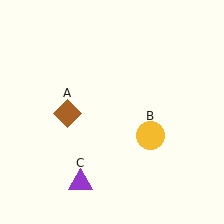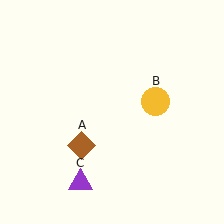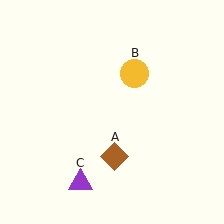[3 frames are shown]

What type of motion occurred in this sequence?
The brown diamond (object A), yellow circle (object B) rotated counterclockwise around the center of the scene.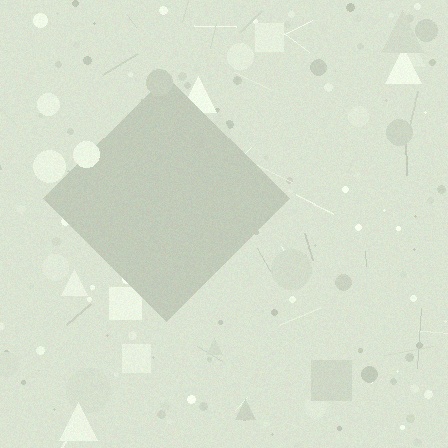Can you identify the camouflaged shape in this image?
The camouflaged shape is a diamond.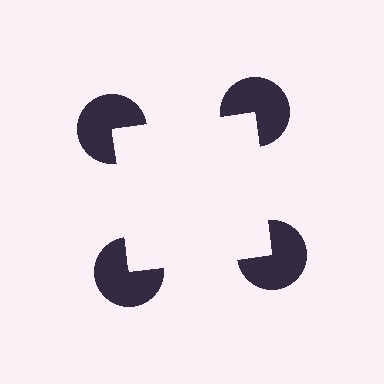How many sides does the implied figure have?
4 sides.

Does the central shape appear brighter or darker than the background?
It typically appears slightly brighter than the background, even though no actual brightness change is drawn.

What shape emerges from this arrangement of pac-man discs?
An illusory square — its edges are inferred from the aligned wedge cuts in the pac-man discs, not physically drawn.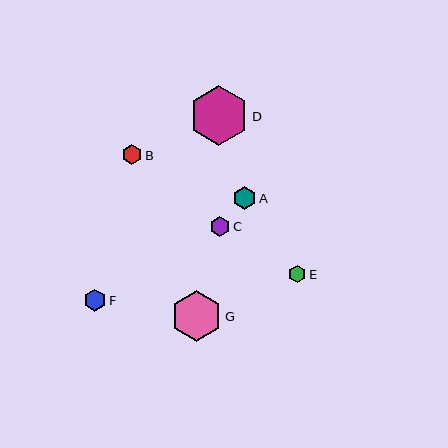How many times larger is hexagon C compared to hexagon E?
Hexagon C is approximately 1.1 times the size of hexagon E.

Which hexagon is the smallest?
Hexagon E is the smallest with a size of approximately 17 pixels.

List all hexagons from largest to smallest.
From largest to smallest: D, G, A, F, B, C, E.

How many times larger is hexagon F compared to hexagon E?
Hexagon F is approximately 1.3 times the size of hexagon E.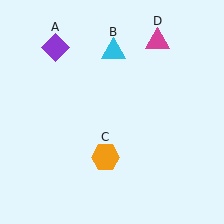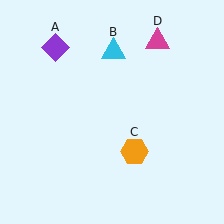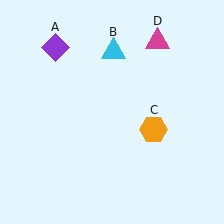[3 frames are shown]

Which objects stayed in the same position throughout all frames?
Purple diamond (object A) and cyan triangle (object B) and magenta triangle (object D) remained stationary.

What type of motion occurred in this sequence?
The orange hexagon (object C) rotated counterclockwise around the center of the scene.